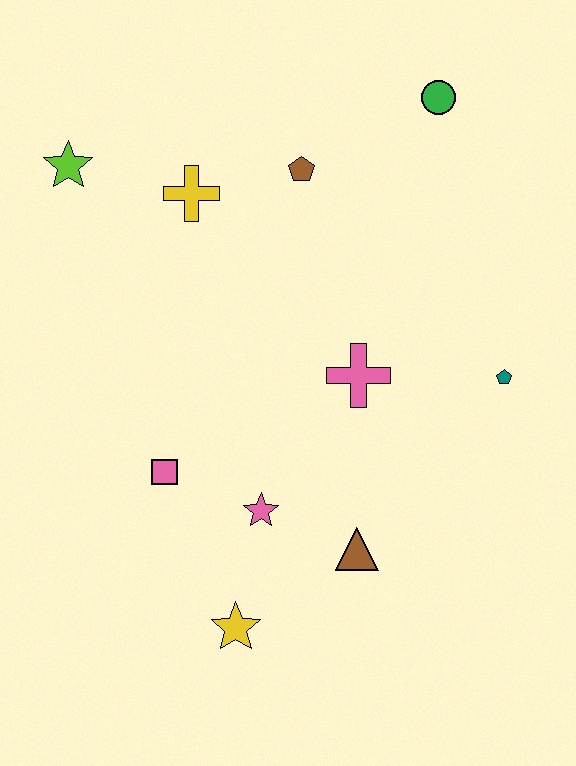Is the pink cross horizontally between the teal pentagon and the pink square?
Yes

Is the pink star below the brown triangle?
No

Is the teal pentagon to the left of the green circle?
No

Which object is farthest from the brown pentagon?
The yellow star is farthest from the brown pentagon.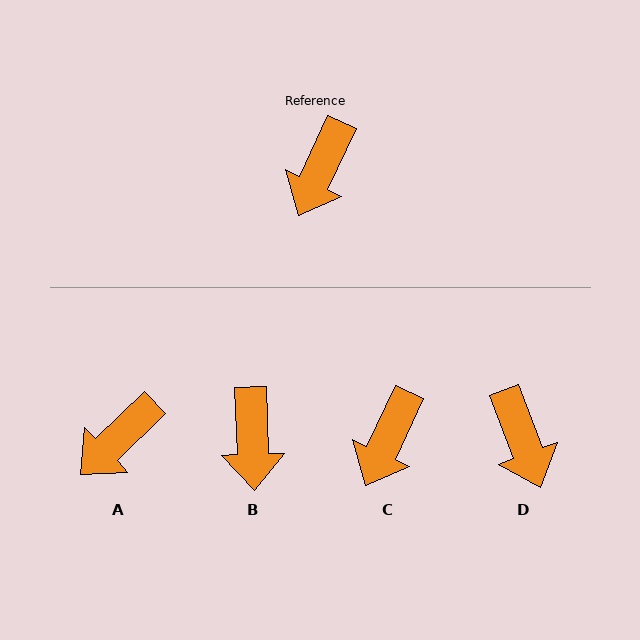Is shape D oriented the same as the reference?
No, it is off by about 45 degrees.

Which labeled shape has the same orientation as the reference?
C.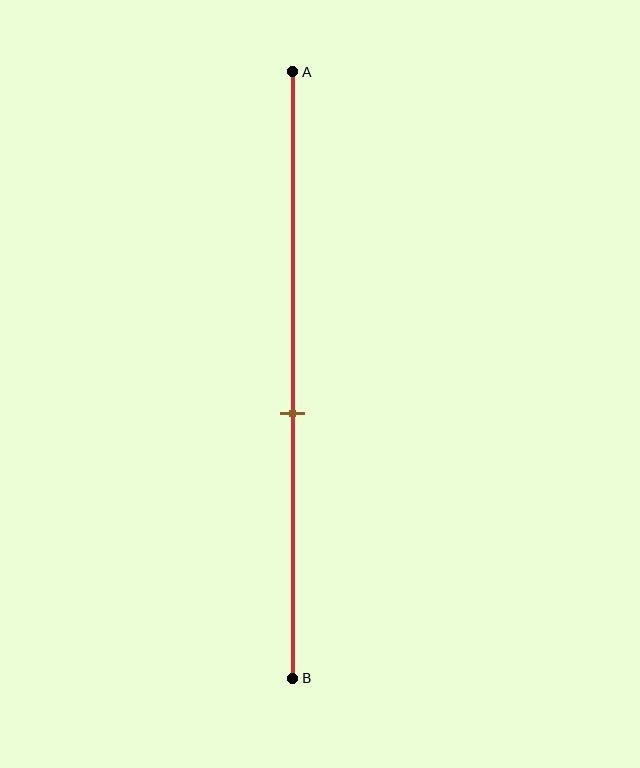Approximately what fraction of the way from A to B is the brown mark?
The brown mark is approximately 55% of the way from A to B.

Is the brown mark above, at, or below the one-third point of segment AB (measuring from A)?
The brown mark is below the one-third point of segment AB.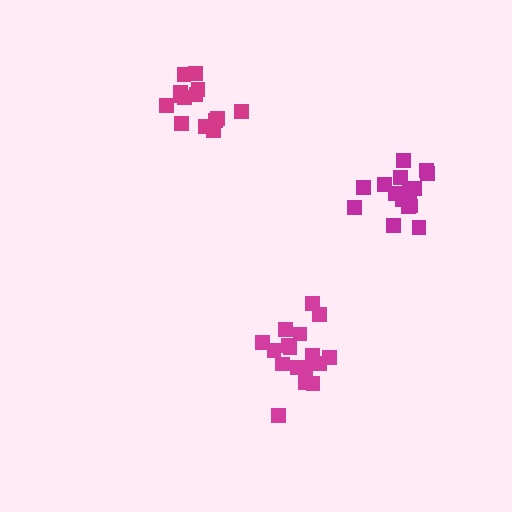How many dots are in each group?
Group 1: 14 dots, Group 2: 16 dots, Group 3: 18 dots (48 total).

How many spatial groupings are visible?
There are 3 spatial groupings.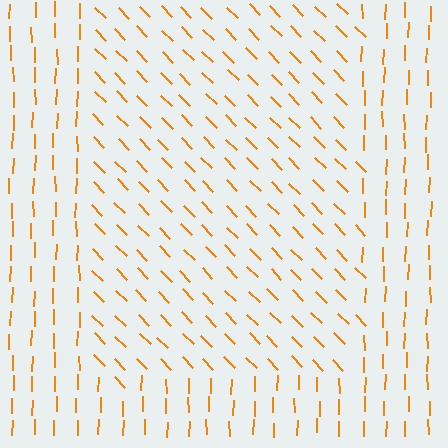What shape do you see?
I see a rectangle.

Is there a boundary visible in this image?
Yes, there is a texture boundary formed by a change in line orientation.